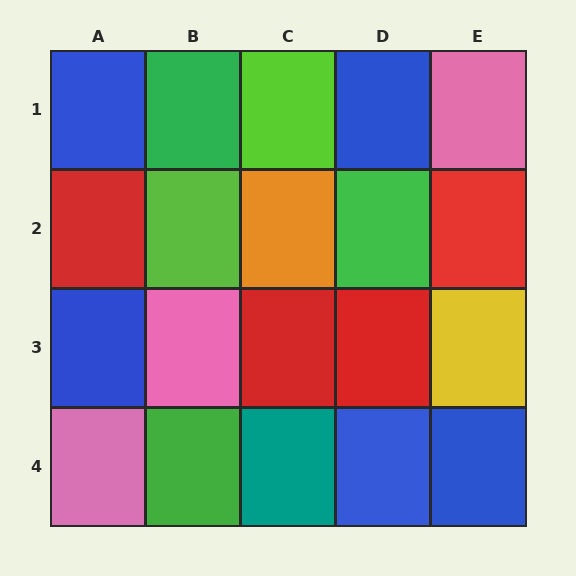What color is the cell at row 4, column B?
Green.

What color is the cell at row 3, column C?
Red.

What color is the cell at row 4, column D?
Blue.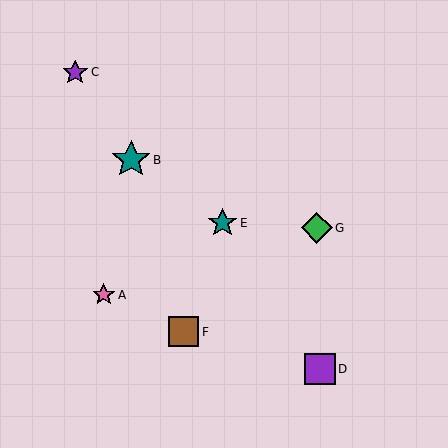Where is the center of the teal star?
The center of the teal star is at (223, 223).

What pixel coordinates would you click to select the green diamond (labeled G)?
Click at (317, 228) to select the green diamond G.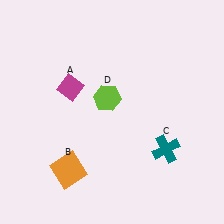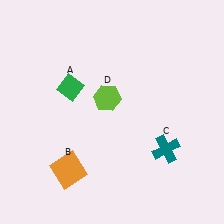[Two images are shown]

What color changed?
The diamond (A) changed from magenta in Image 1 to green in Image 2.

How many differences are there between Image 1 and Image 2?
There is 1 difference between the two images.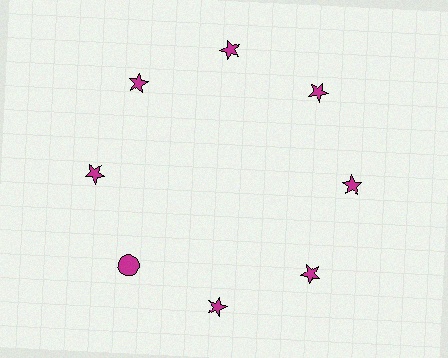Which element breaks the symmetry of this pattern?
The magenta circle at roughly the 8 o'clock position breaks the symmetry. All other shapes are magenta stars.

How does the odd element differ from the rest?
It has a different shape: circle instead of star.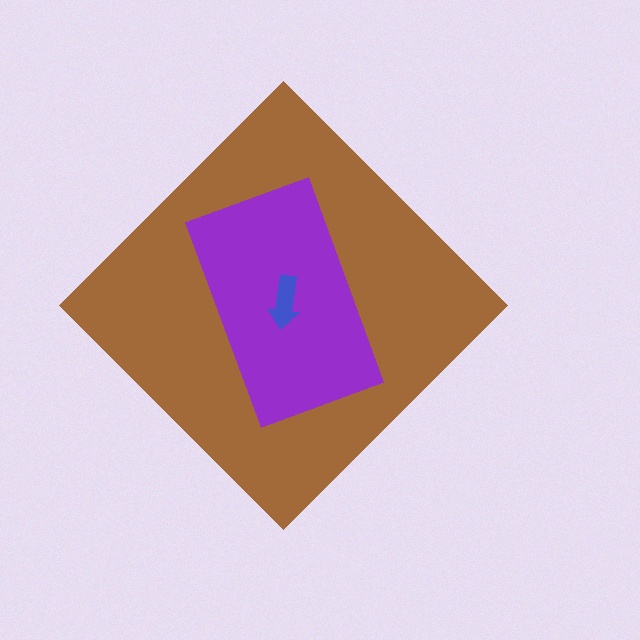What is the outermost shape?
The brown diamond.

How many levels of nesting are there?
3.